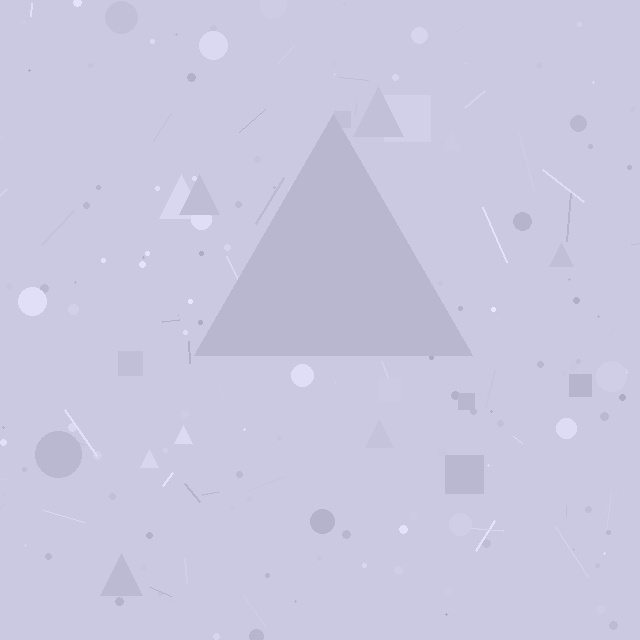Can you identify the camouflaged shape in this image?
The camouflaged shape is a triangle.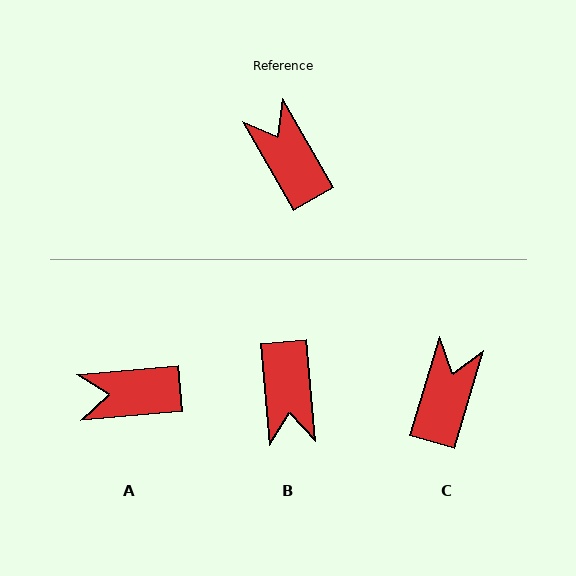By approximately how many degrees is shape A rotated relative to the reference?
Approximately 65 degrees counter-clockwise.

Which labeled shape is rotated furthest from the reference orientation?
B, about 155 degrees away.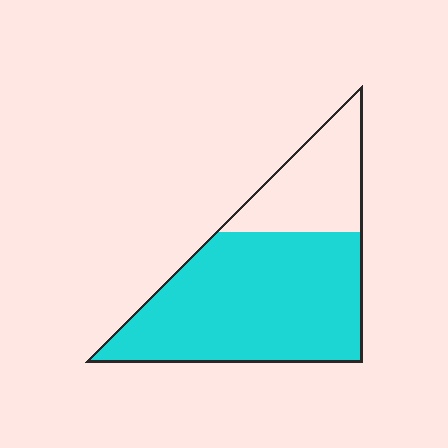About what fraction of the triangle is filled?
About three quarters (3/4).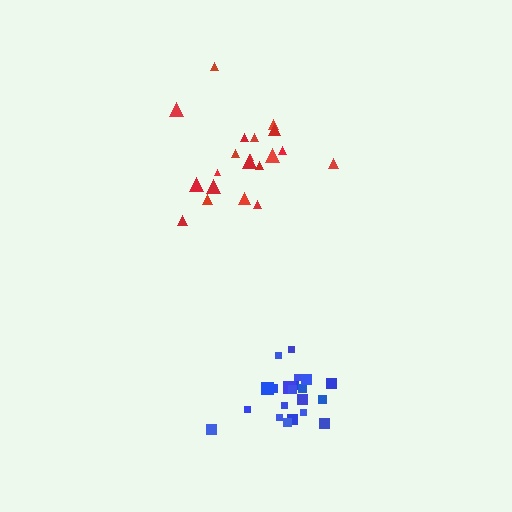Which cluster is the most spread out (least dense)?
Red.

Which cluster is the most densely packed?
Blue.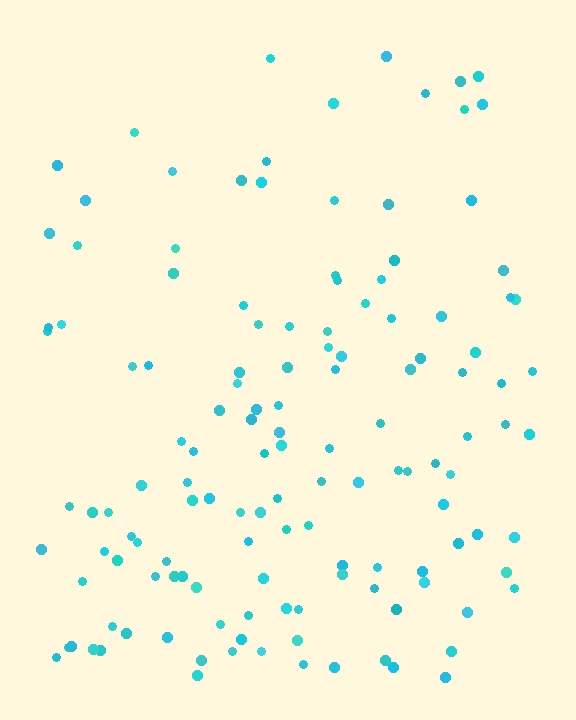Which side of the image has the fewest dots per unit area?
The top.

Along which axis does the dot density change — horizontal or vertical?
Vertical.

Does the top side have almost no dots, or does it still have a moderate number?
Still a moderate number, just noticeably fewer than the bottom.